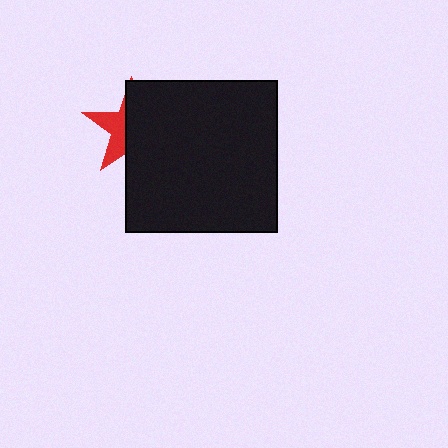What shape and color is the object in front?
The object in front is a black square.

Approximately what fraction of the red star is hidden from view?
Roughly 62% of the red star is hidden behind the black square.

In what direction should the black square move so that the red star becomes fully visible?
The black square should move right. That is the shortest direction to clear the overlap and leave the red star fully visible.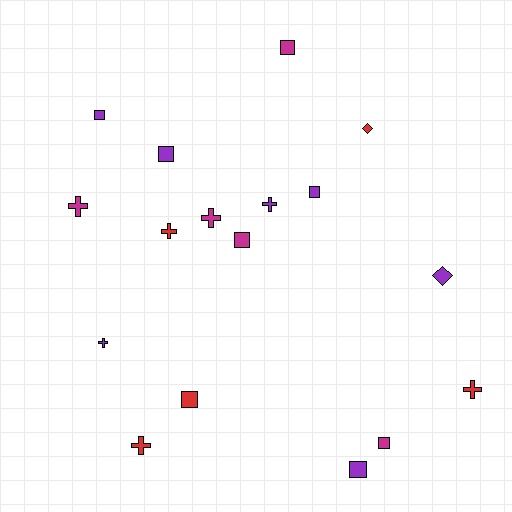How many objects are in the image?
There are 17 objects.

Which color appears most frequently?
Purple, with 7 objects.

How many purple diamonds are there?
There is 1 purple diamond.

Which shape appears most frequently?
Square, with 8 objects.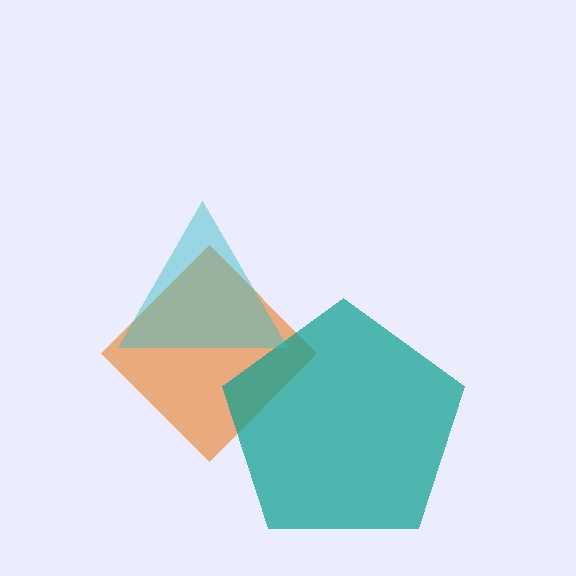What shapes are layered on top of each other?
The layered shapes are: an orange diamond, a teal pentagon, a cyan triangle.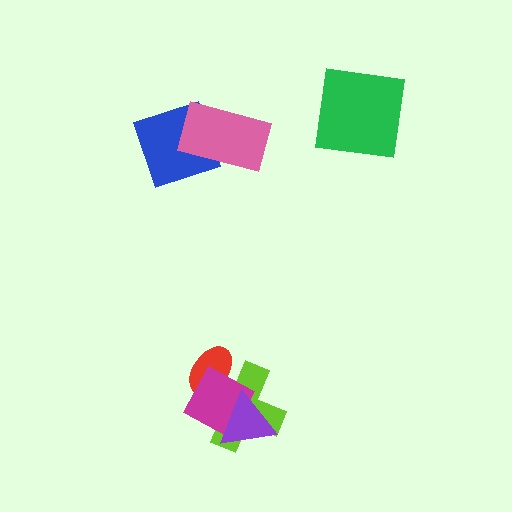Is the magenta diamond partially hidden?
Yes, it is partially covered by another shape.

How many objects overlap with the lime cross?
3 objects overlap with the lime cross.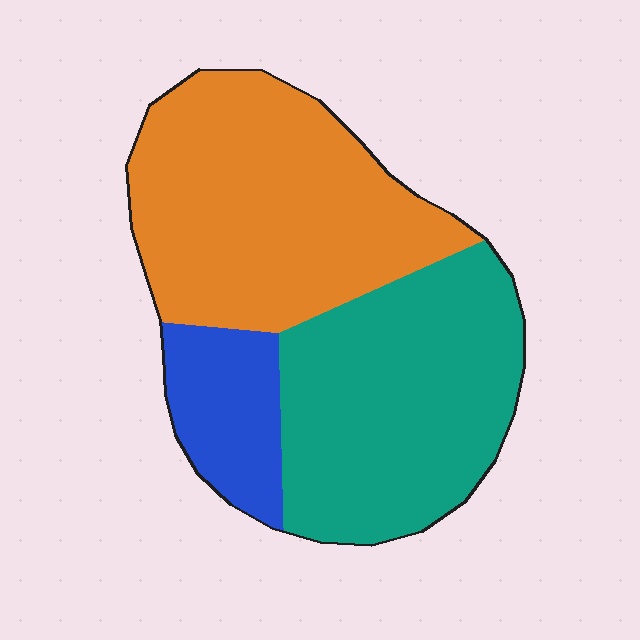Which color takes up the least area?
Blue, at roughly 15%.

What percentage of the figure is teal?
Teal takes up about two fifths (2/5) of the figure.